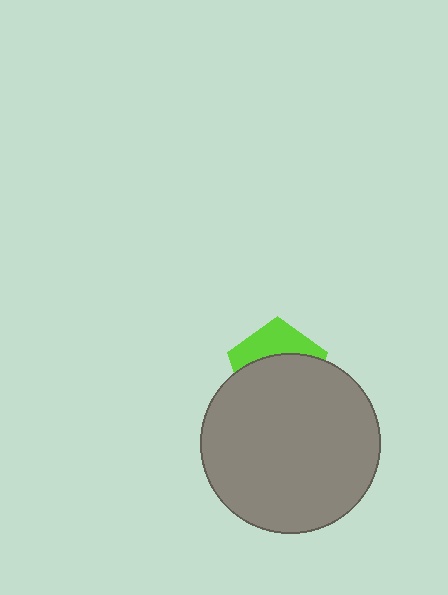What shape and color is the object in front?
The object in front is a gray circle.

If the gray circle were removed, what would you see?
You would see the complete lime pentagon.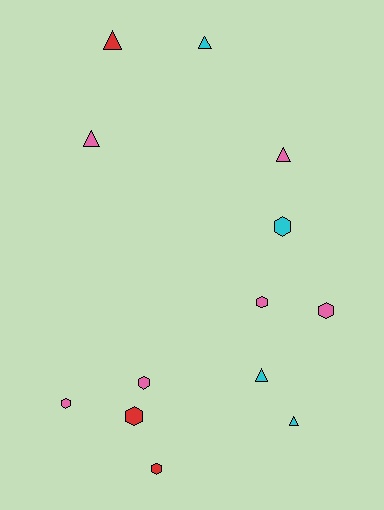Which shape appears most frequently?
Hexagon, with 7 objects.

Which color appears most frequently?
Pink, with 6 objects.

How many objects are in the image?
There are 13 objects.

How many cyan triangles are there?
There are 3 cyan triangles.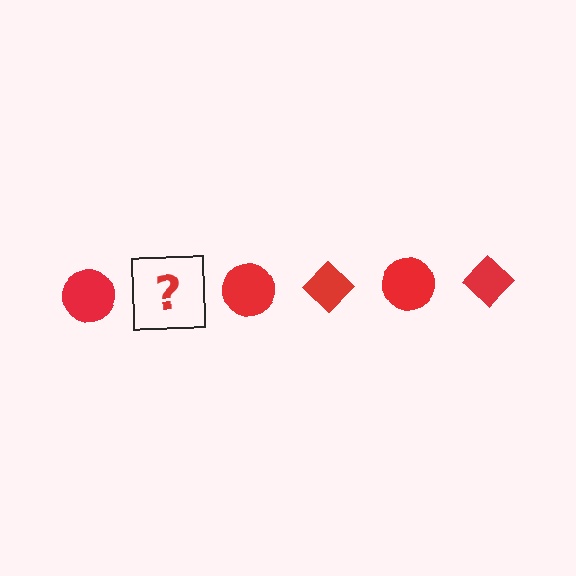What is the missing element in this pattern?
The missing element is a red diamond.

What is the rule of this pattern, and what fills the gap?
The rule is that the pattern cycles through circle, diamond shapes in red. The gap should be filled with a red diamond.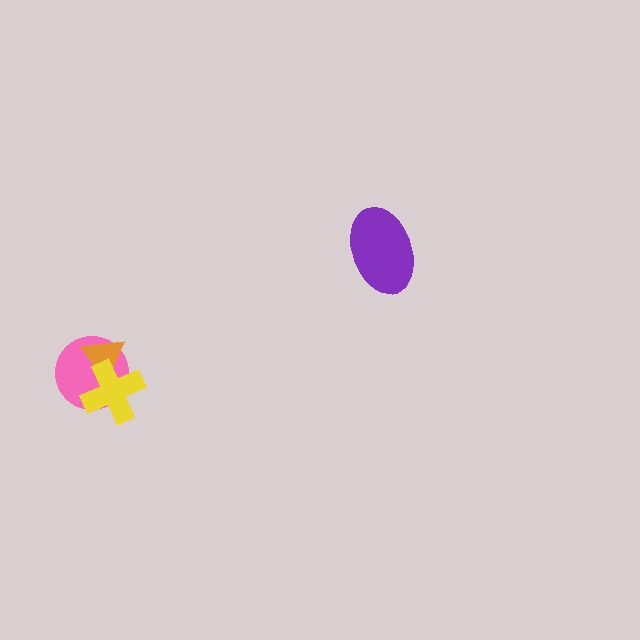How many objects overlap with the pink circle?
2 objects overlap with the pink circle.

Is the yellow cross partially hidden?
No, no other shape covers it.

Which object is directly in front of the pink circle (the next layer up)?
The orange triangle is directly in front of the pink circle.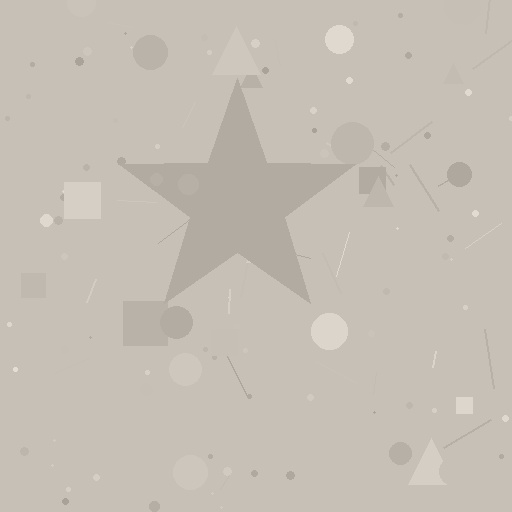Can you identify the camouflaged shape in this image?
The camouflaged shape is a star.